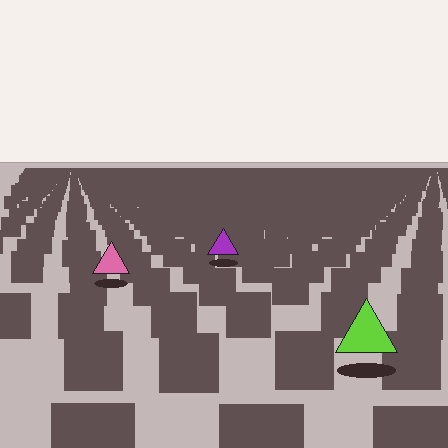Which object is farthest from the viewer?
The purple triangle is farthest from the viewer. It appears smaller and the ground texture around it is denser.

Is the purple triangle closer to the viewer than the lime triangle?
No. The lime triangle is closer — you can tell from the texture gradient: the ground texture is coarser near it.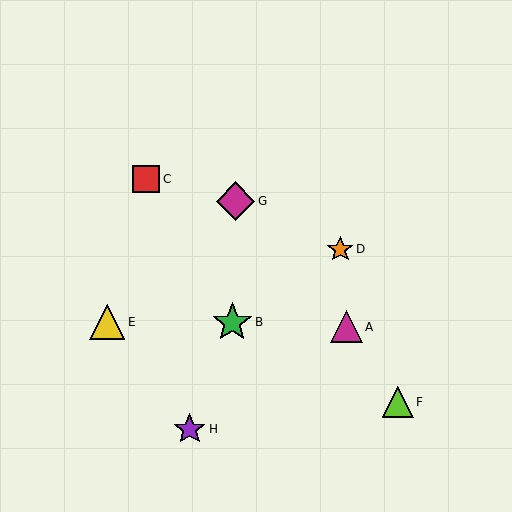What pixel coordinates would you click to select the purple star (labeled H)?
Click at (190, 429) to select the purple star H.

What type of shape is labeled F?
Shape F is a lime triangle.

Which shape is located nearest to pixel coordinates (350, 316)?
The magenta triangle (labeled A) at (346, 327) is nearest to that location.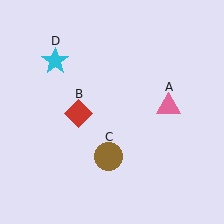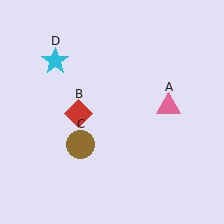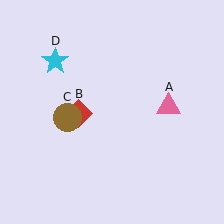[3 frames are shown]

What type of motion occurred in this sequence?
The brown circle (object C) rotated clockwise around the center of the scene.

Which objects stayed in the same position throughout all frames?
Pink triangle (object A) and red diamond (object B) and cyan star (object D) remained stationary.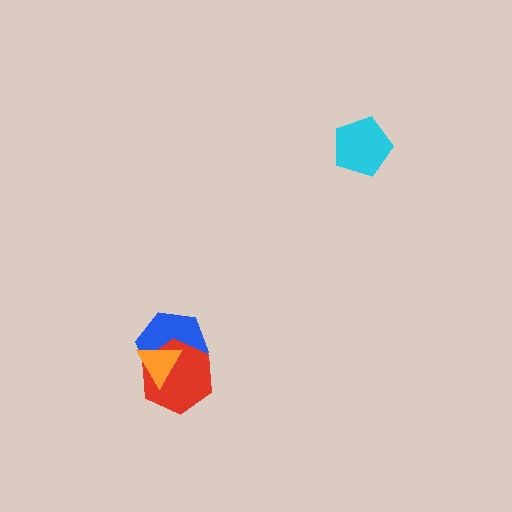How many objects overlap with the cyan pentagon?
0 objects overlap with the cyan pentagon.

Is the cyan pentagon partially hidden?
No, no other shape covers it.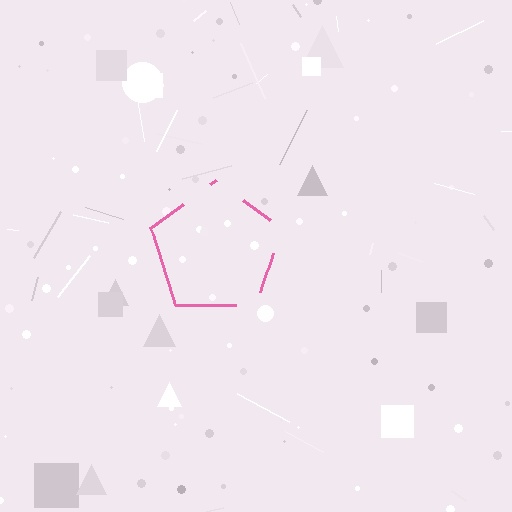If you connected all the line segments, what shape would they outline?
They would outline a pentagon.